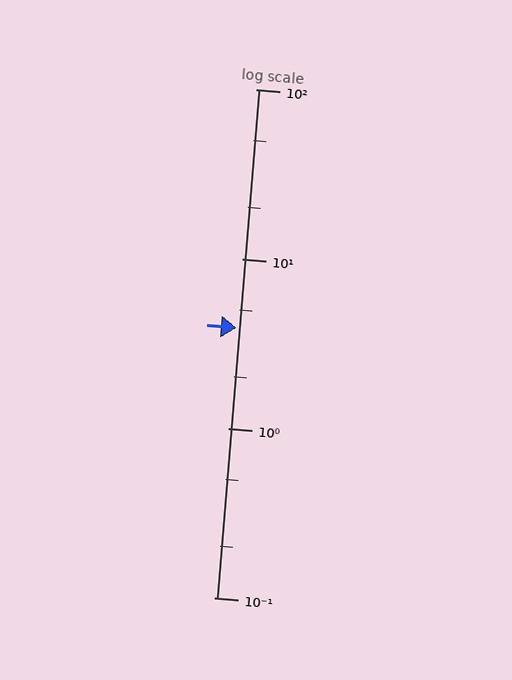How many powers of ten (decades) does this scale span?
The scale spans 3 decades, from 0.1 to 100.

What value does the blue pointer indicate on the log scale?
The pointer indicates approximately 3.9.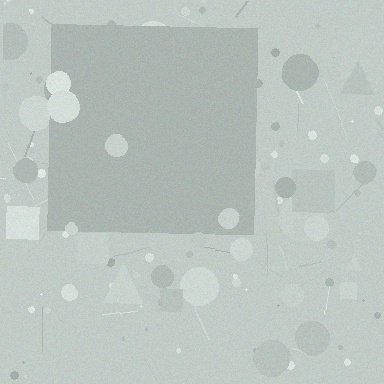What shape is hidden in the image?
A square is hidden in the image.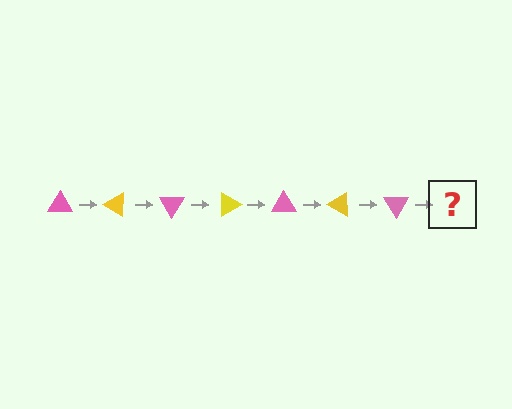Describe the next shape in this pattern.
It should be a yellow triangle, rotated 210 degrees from the start.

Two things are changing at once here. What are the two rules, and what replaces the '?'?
The two rules are that it rotates 30 degrees each step and the color cycles through pink and yellow. The '?' should be a yellow triangle, rotated 210 degrees from the start.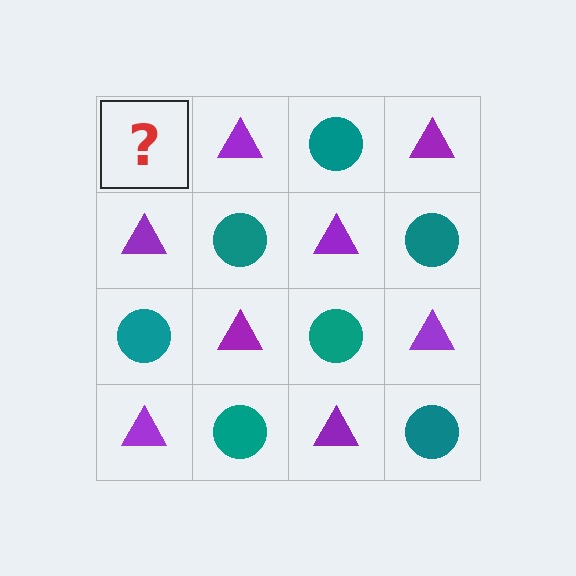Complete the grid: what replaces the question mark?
The question mark should be replaced with a teal circle.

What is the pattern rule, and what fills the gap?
The rule is that it alternates teal circle and purple triangle in a checkerboard pattern. The gap should be filled with a teal circle.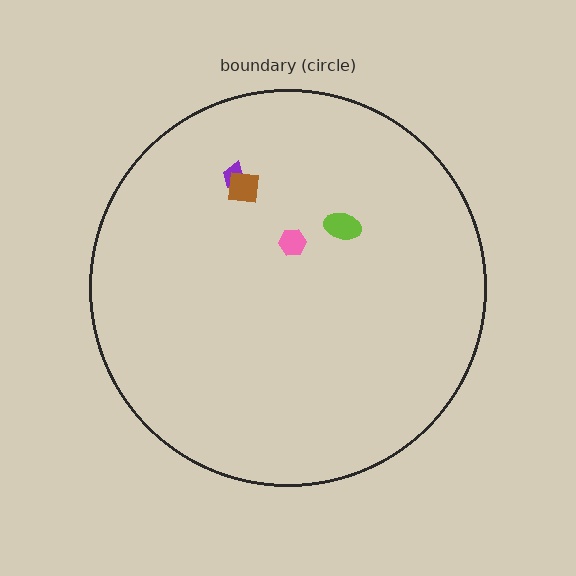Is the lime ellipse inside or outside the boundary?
Inside.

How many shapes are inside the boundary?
4 inside, 0 outside.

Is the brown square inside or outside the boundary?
Inside.